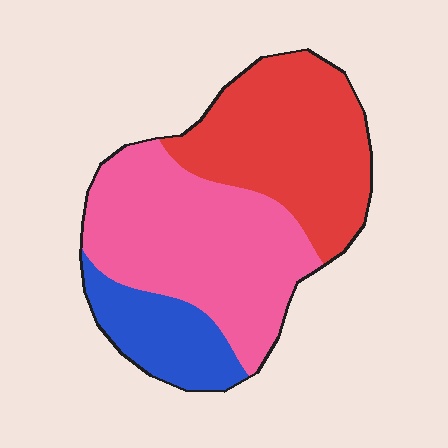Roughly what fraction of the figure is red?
Red covers roughly 40% of the figure.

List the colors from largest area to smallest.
From largest to smallest: pink, red, blue.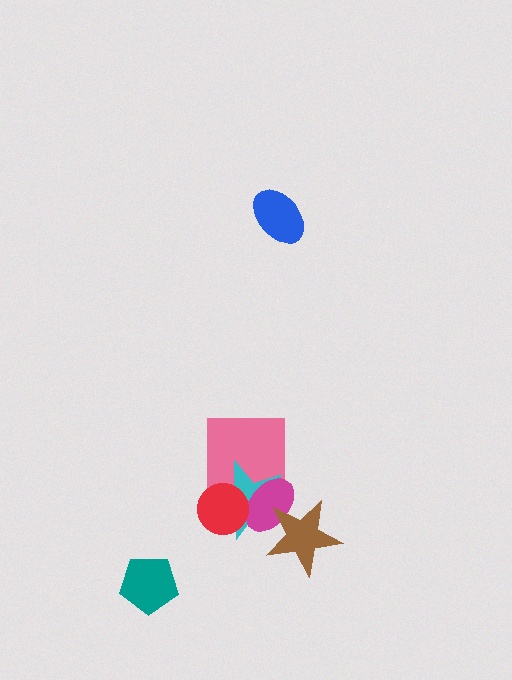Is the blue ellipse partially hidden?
No, no other shape covers it.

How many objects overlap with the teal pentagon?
0 objects overlap with the teal pentagon.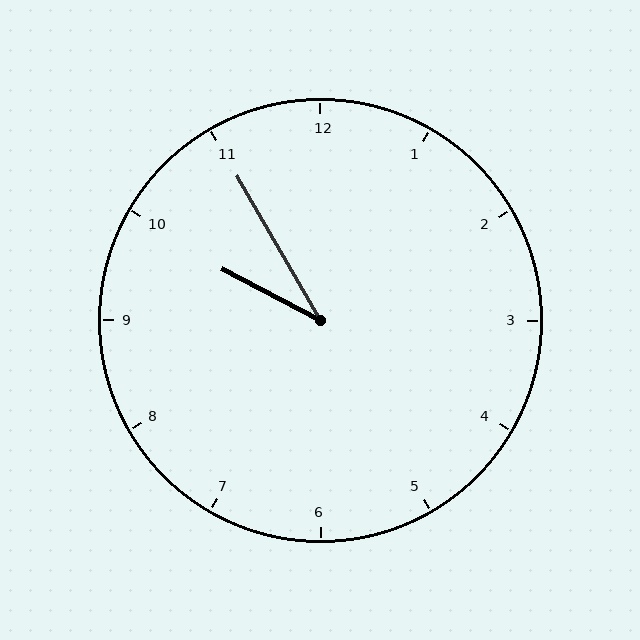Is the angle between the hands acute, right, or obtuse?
It is acute.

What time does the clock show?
9:55.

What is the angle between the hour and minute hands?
Approximately 32 degrees.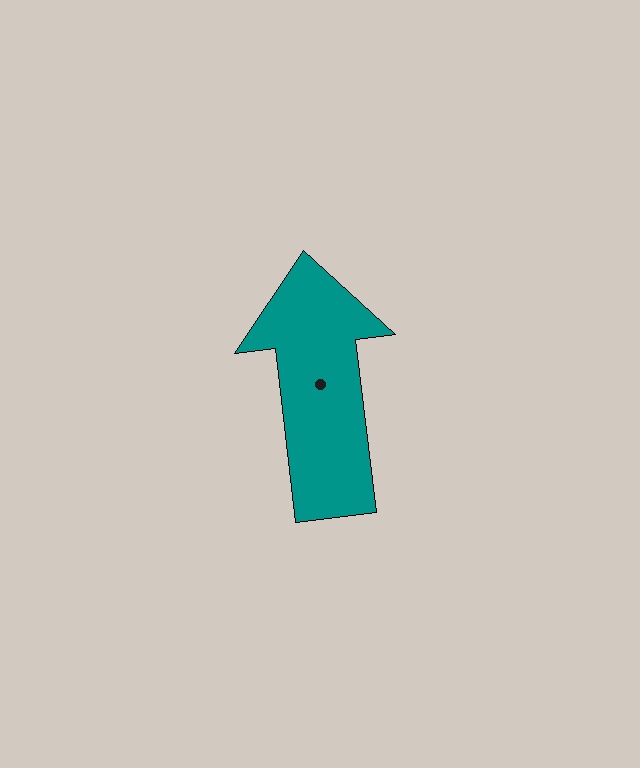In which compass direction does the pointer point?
North.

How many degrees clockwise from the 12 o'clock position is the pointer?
Approximately 353 degrees.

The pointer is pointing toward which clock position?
Roughly 12 o'clock.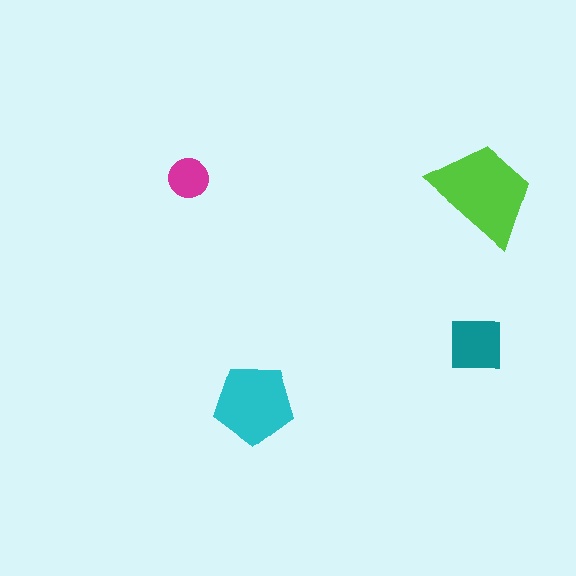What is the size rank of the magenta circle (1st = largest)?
4th.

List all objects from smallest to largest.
The magenta circle, the teal square, the cyan pentagon, the lime trapezoid.